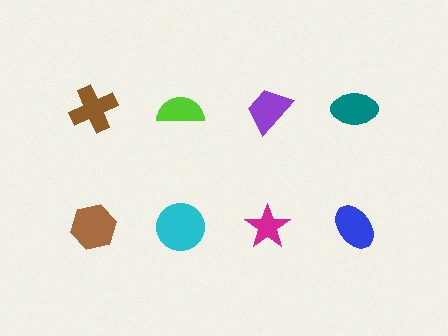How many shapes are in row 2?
4 shapes.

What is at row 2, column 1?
A brown hexagon.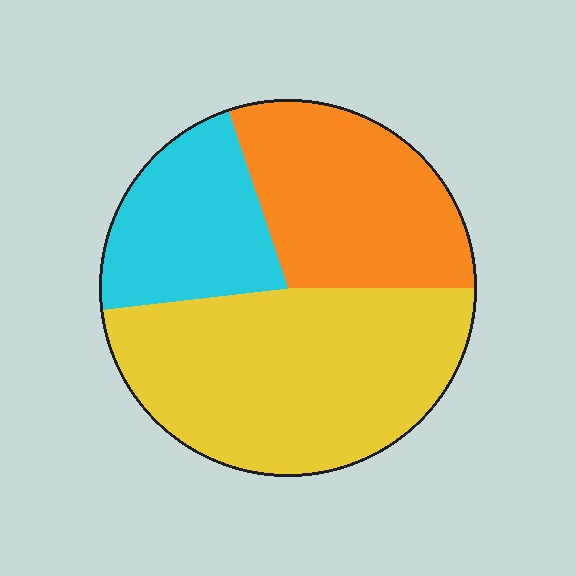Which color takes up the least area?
Cyan, at roughly 20%.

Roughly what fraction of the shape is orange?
Orange takes up about one third (1/3) of the shape.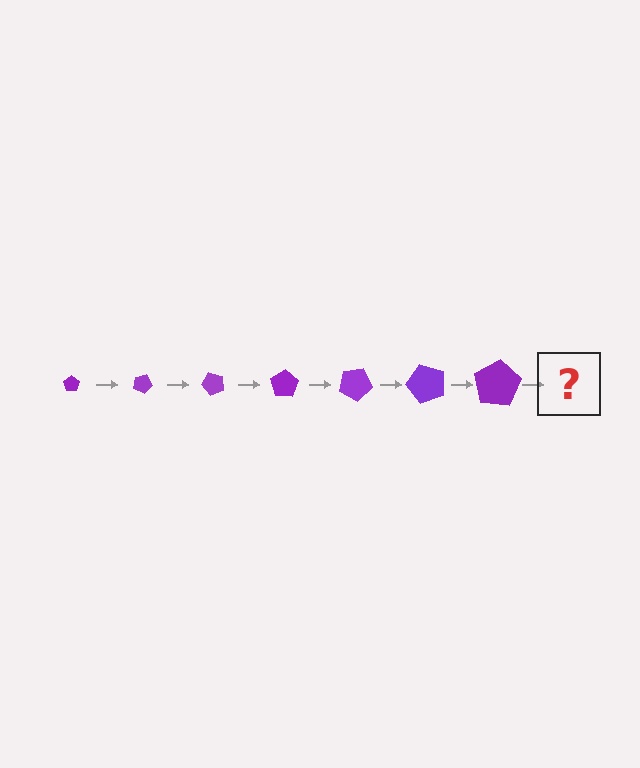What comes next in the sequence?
The next element should be a pentagon, larger than the previous one and rotated 175 degrees from the start.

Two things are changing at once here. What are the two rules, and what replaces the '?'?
The two rules are that the pentagon grows larger each step and it rotates 25 degrees each step. The '?' should be a pentagon, larger than the previous one and rotated 175 degrees from the start.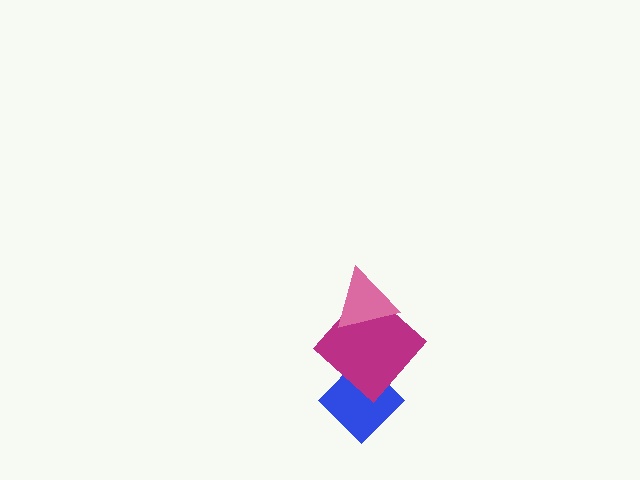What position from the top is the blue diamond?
The blue diamond is 3rd from the top.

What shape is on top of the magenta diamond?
The pink triangle is on top of the magenta diamond.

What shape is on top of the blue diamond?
The magenta diamond is on top of the blue diamond.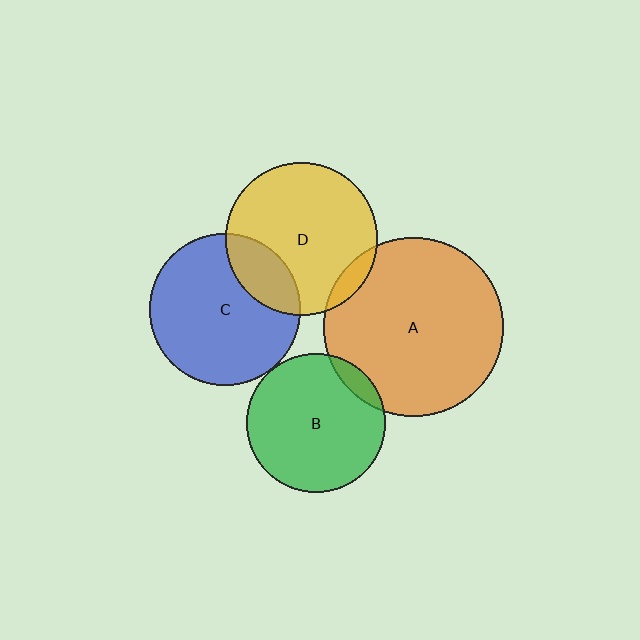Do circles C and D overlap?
Yes.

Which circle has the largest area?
Circle A (orange).